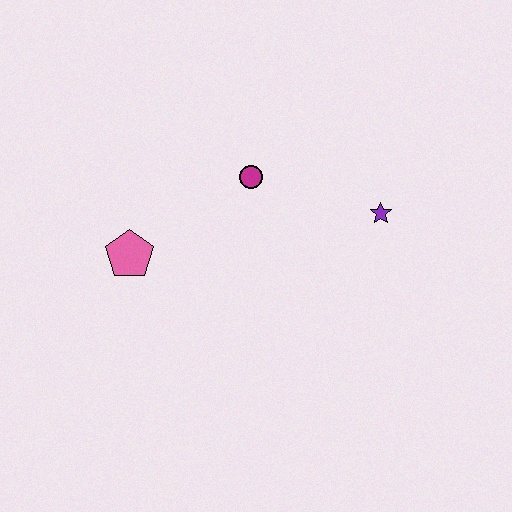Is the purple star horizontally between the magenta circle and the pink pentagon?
No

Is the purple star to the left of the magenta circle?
No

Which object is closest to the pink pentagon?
The magenta circle is closest to the pink pentagon.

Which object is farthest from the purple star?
The pink pentagon is farthest from the purple star.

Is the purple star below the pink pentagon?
No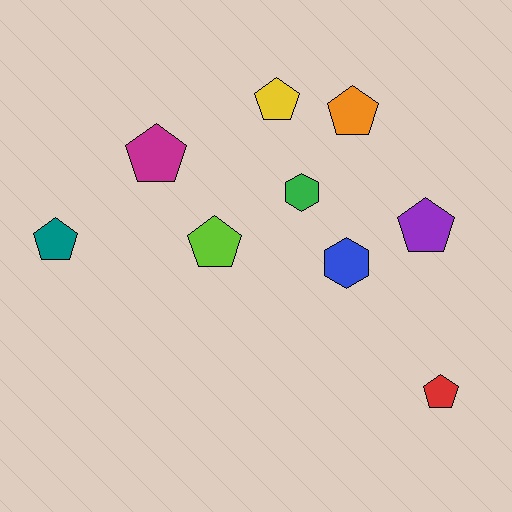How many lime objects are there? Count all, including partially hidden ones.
There is 1 lime object.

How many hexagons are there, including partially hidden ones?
There are 2 hexagons.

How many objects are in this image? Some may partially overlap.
There are 9 objects.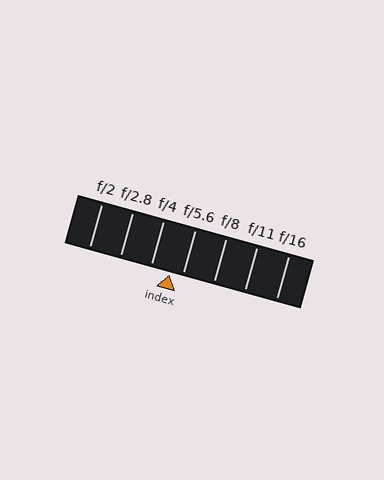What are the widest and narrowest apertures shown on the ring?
The widest aperture shown is f/2 and the narrowest is f/16.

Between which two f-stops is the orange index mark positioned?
The index mark is between f/4 and f/5.6.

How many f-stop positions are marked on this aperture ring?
There are 7 f-stop positions marked.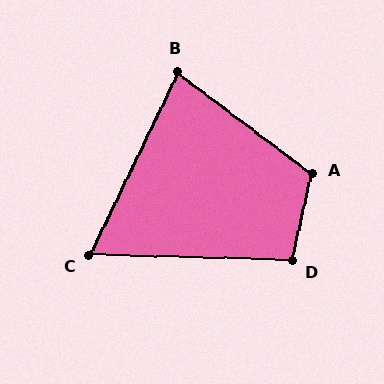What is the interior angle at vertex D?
Approximately 101 degrees (obtuse).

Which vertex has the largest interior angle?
A, at approximately 115 degrees.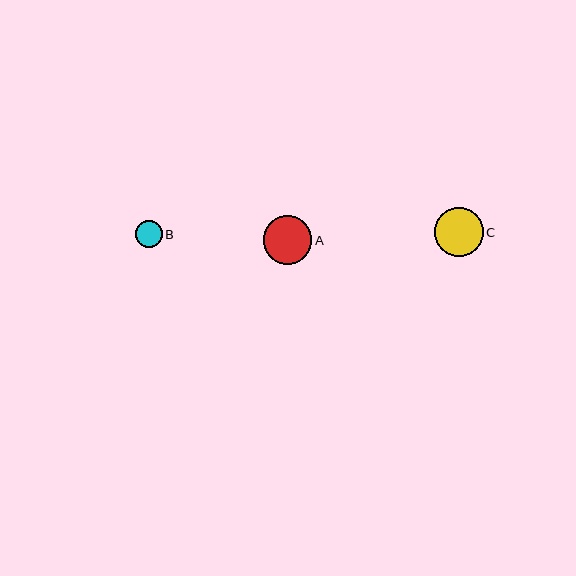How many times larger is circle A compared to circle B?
Circle A is approximately 1.8 times the size of circle B.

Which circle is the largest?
Circle C is the largest with a size of approximately 49 pixels.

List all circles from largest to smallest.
From largest to smallest: C, A, B.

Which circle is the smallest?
Circle B is the smallest with a size of approximately 27 pixels.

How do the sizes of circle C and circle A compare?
Circle C and circle A are approximately the same size.